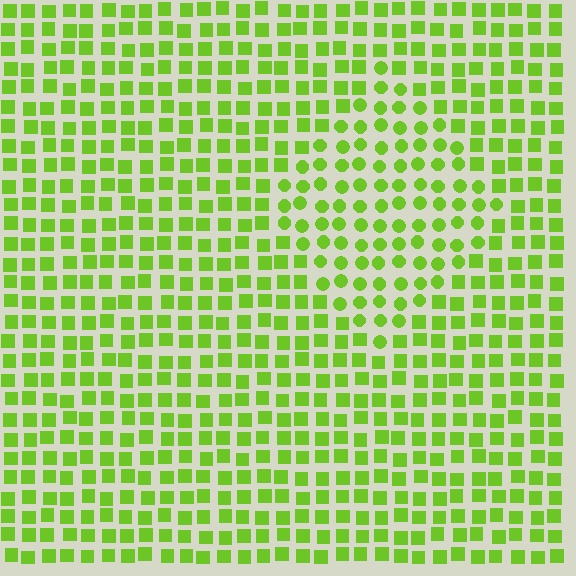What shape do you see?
I see a diamond.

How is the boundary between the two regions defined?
The boundary is defined by a change in element shape: circles inside vs. squares outside. All elements share the same color and spacing.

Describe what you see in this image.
The image is filled with small lime elements arranged in a uniform grid. A diamond-shaped region contains circles, while the surrounding area contains squares. The boundary is defined purely by the change in element shape.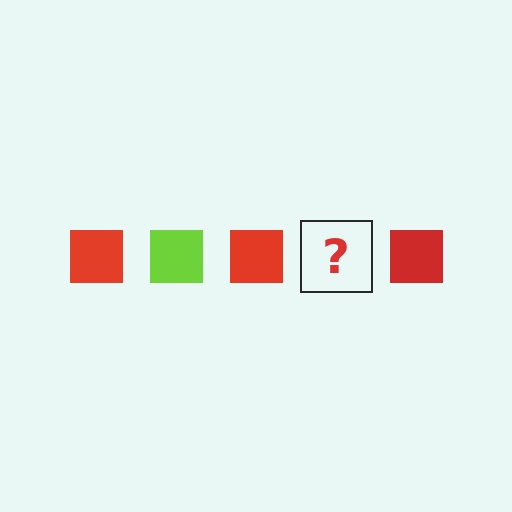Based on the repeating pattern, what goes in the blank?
The blank should be a lime square.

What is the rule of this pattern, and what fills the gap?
The rule is that the pattern cycles through red, lime squares. The gap should be filled with a lime square.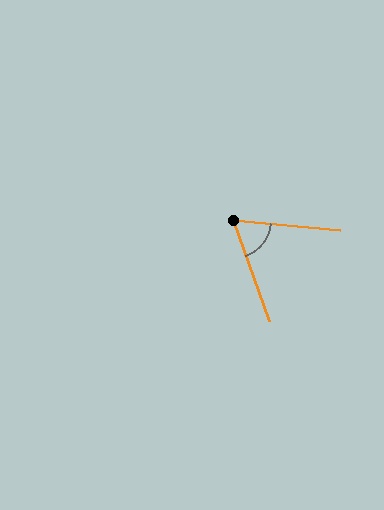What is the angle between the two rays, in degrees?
Approximately 65 degrees.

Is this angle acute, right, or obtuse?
It is acute.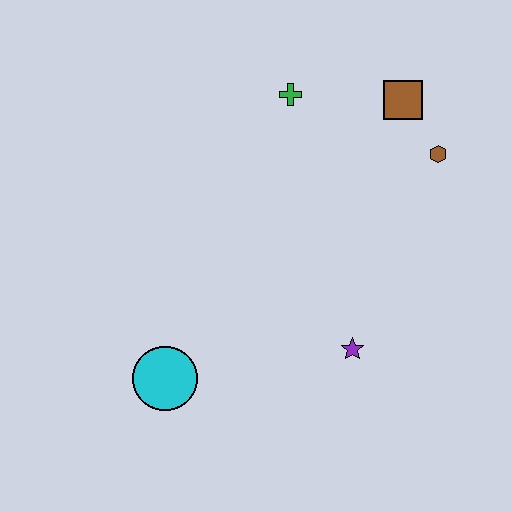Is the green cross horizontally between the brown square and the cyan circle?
Yes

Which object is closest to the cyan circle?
The purple star is closest to the cyan circle.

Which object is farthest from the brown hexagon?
The cyan circle is farthest from the brown hexagon.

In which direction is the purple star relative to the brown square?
The purple star is below the brown square.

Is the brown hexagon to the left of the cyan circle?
No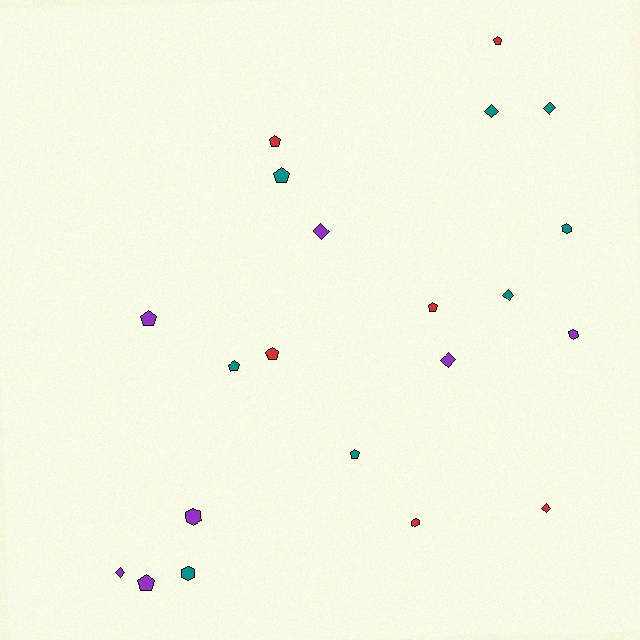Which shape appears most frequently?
Pentagon, with 9 objects.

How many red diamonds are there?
There is 1 red diamond.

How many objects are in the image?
There are 21 objects.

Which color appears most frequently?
Teal, with 8 objects.